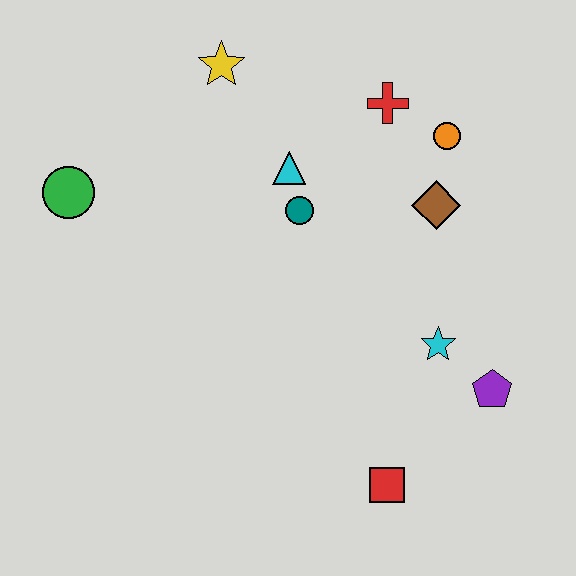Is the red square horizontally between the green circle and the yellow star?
No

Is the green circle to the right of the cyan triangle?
No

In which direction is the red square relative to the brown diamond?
The red square is below the brown diamond.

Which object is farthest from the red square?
The yellow star is farthest from the red square.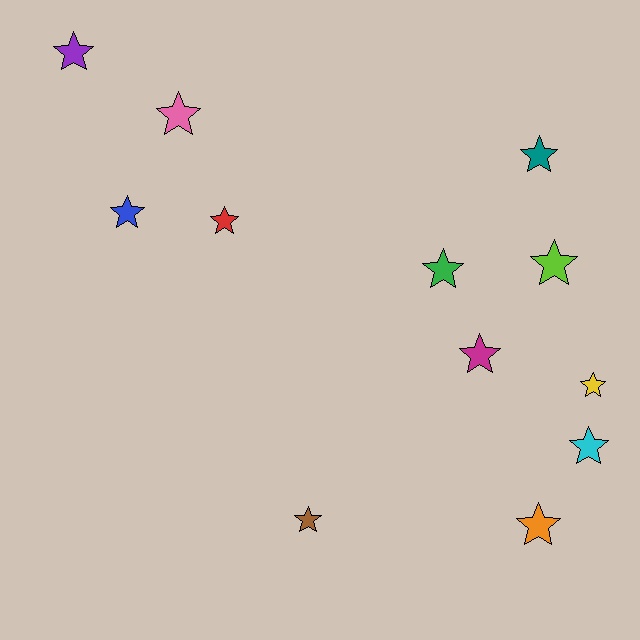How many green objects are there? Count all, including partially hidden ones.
There is 1 green object.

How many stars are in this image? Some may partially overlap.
There are 12 stars.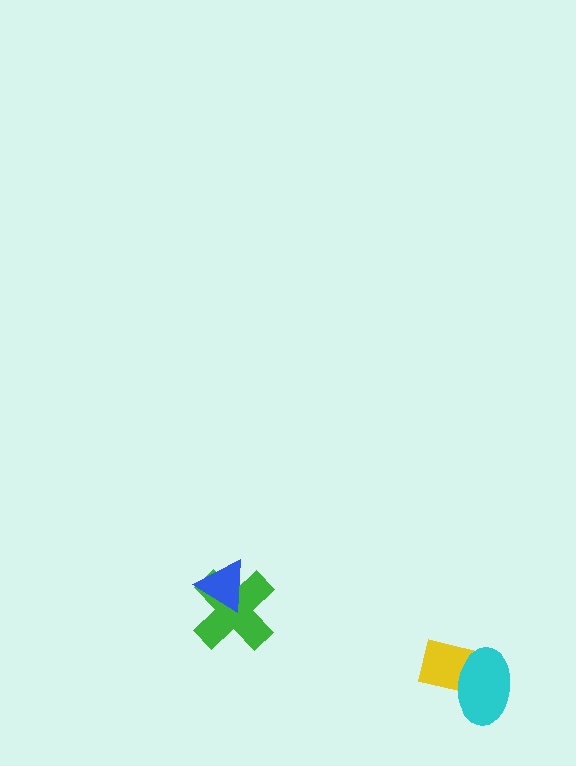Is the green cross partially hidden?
Yes, it is partially covered by another shape.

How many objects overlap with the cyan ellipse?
1 object overlaps with the cyan ellipse.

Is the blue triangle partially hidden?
No, no other shape covers it.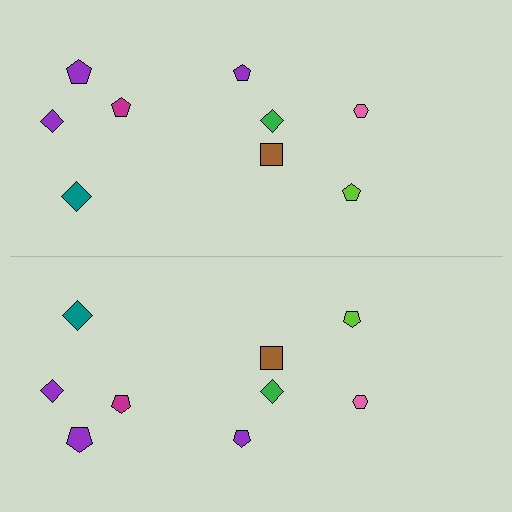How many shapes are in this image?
There are 18 shapes in this image.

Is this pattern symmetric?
Yes, this pattern has bilateral (reflection) symmetry.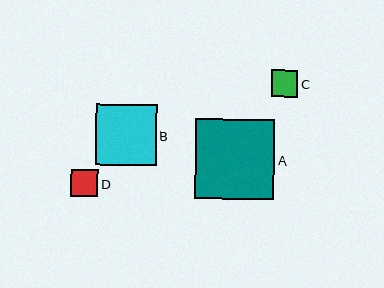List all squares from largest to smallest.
From largest to smallest: A, B, D, C.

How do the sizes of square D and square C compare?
Square D and square C are approximately the same size.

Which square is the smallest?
Square C is the smallest with a size of approximately 27 pixels.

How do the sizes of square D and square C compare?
Square D and square C are approximately the same size.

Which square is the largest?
Square A is the largest with a size of approximately 79 pixels.